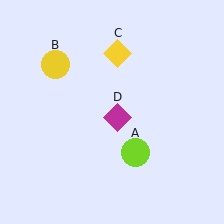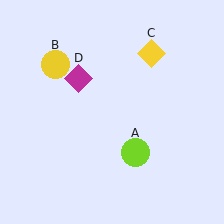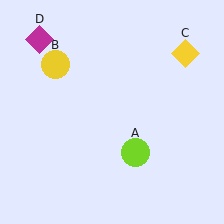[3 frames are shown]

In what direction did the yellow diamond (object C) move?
The yellow diamond (object C) moved right.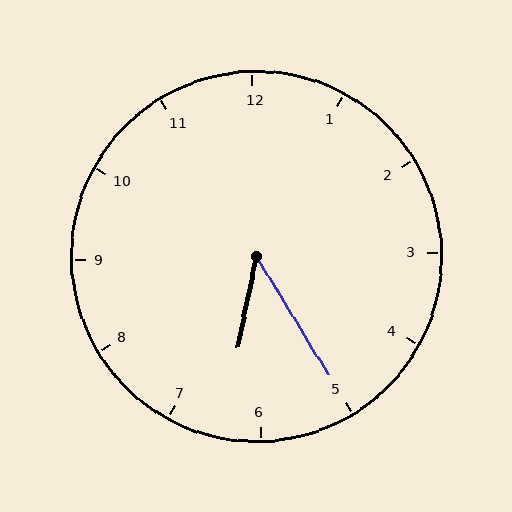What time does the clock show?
6:25.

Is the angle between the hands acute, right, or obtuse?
It is acute.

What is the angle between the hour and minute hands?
Approximately 42 degrees.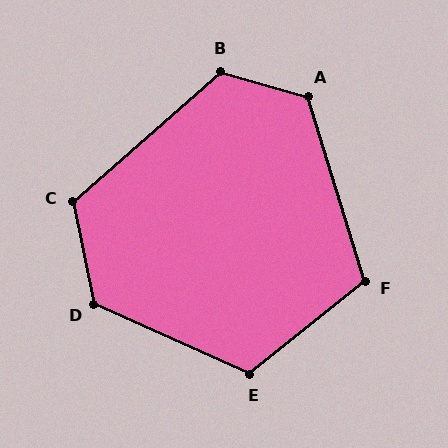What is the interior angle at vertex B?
Approximately 122 degrees (obtuse).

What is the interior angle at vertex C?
Approximately 120 degrees (obtuse).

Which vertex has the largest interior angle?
D, at approximately 126 degrees.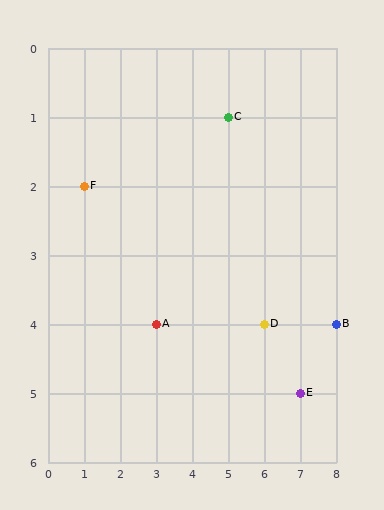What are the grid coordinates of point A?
Point A is at grid coordinates (3, 4).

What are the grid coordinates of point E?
Point E is at grid coordinates (7, 5).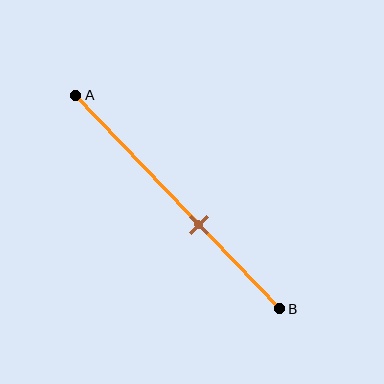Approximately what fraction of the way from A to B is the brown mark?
The brown mark is approximately 60% of the way from A to B.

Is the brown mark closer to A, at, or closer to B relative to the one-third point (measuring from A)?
The brown mark is closer to point B than the one-third point of segment AB.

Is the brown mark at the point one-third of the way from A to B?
No, the mark is at about 60% from A, not at the 33% one-third point.